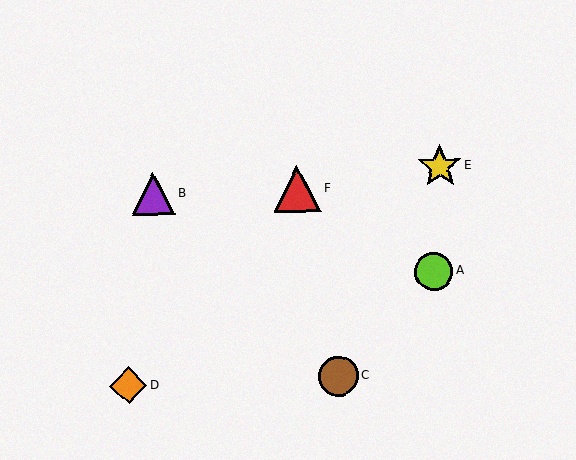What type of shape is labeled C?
Shape C is a brown circle.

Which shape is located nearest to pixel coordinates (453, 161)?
The yellow star (labeled E) at (440, 166) is nearest to that location.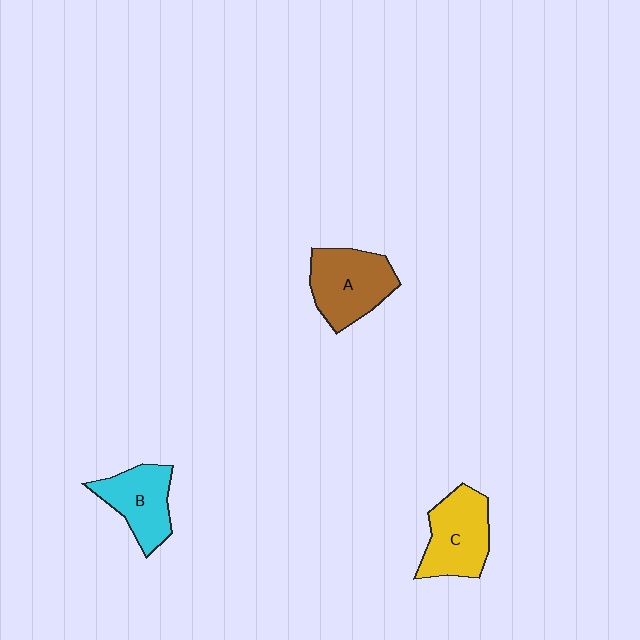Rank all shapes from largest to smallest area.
From largest to smallest: A (brown), C (yellow), B (cyan).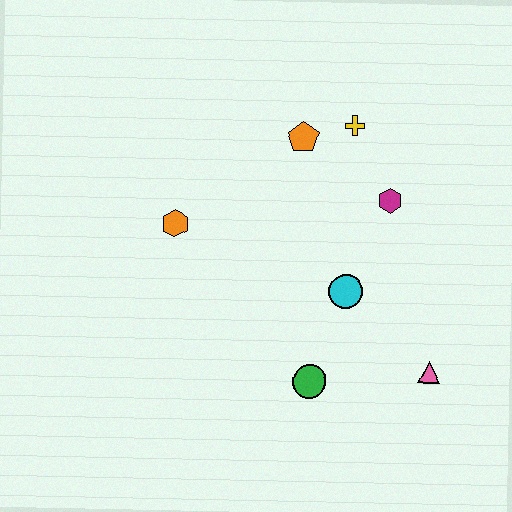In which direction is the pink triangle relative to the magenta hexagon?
The pink triangle is below the magenta hexagon.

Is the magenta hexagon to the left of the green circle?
No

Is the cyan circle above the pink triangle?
Yes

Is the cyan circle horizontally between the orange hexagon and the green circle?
No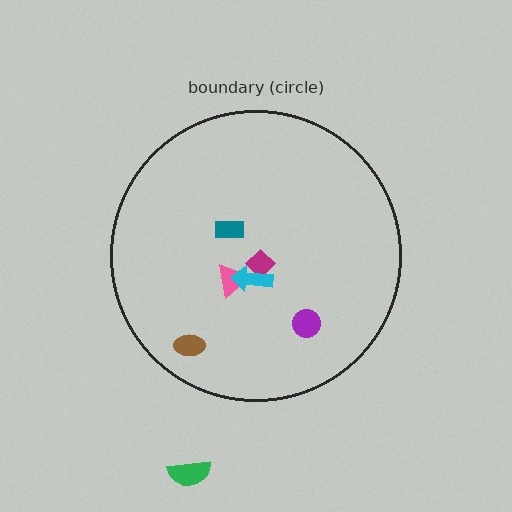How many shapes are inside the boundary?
6 inside, 1 outside.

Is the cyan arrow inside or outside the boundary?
Inside.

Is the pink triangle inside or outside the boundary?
Inside.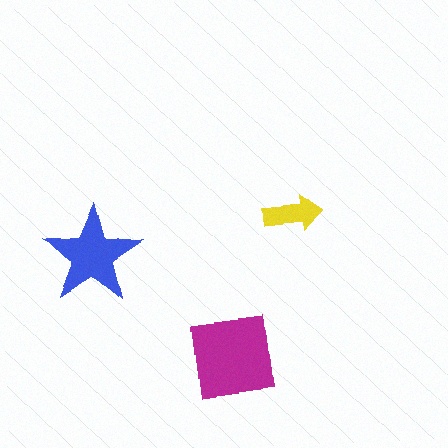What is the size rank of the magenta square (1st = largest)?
1st.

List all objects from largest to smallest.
The magenta square, the blue star, the yellow arrow.